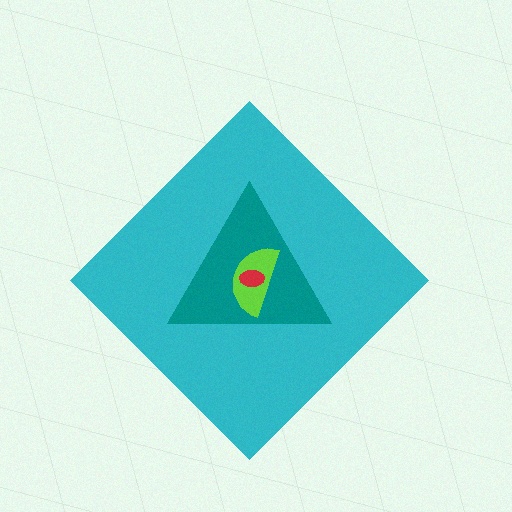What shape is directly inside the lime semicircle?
The red ellipse.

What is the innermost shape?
The red ellipse.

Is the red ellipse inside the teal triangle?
Yes.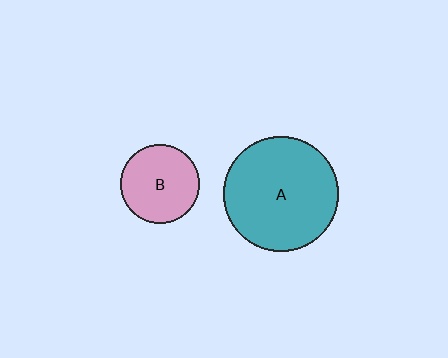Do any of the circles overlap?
No, none of the circles overlap.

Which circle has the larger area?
Circle A (teal).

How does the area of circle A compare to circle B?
Approximately 2.1 times.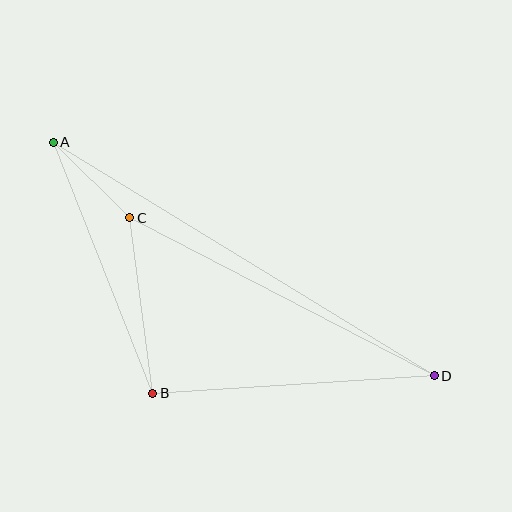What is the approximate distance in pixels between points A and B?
The distance between A and B is approximately 270 pixels.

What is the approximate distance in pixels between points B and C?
The distance between B and C is approximately 177 pixels.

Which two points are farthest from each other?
Points A and D are farthest from each other.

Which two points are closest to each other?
Points A and C are closest to each other.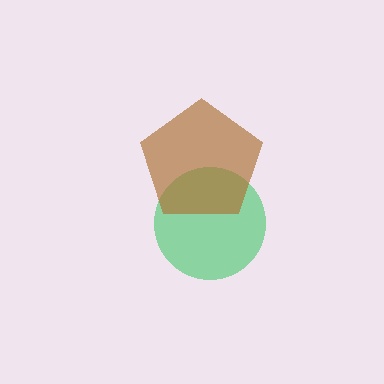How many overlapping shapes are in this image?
There are 2 overlapping shapes in the image.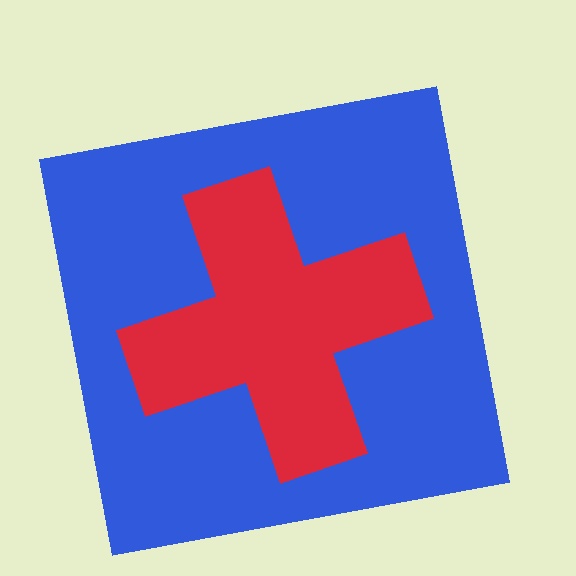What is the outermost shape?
The blue square.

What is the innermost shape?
The red cross.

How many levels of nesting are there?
2.